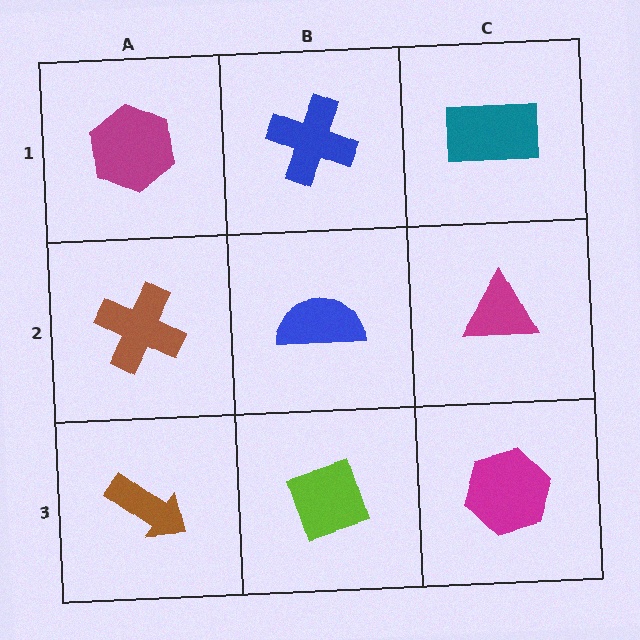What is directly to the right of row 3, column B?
A magenta hexagon.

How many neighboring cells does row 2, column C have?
3.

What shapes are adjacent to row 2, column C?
A teal rectangle (row 1, column C), a magenta hexagon (row 3, column C), a blue semicircle (row 2, column B).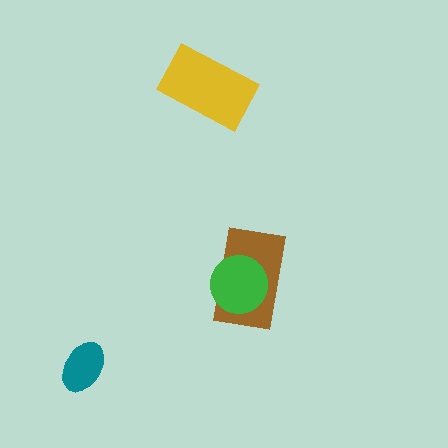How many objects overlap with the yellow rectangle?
0 objects overlap with the yellow rectangle.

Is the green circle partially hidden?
No, no other shape covers it.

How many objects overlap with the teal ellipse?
0 objects overlap with the teal ellipse.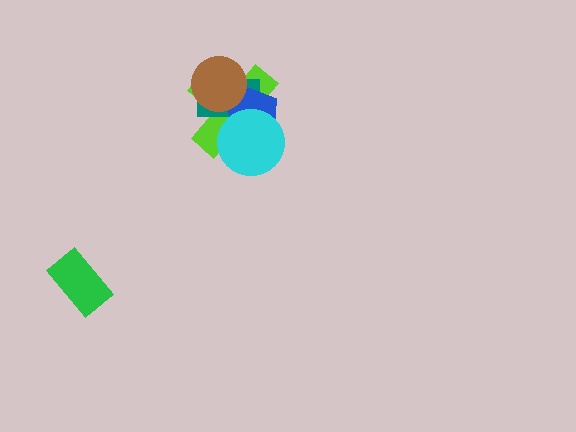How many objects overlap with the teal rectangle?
4 objects overlap with the teal rectangle.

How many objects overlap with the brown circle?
3 objects overlap with the brown circle.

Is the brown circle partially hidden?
No, no other shape covers it.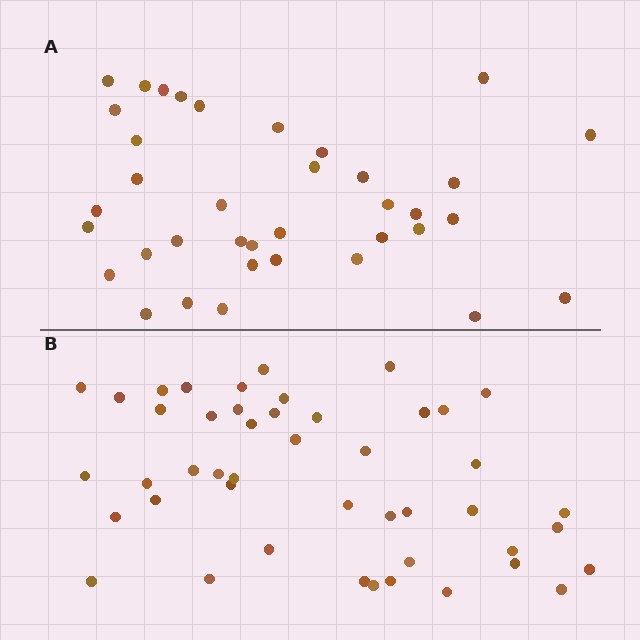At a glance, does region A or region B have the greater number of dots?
Region B (the bottom region) has more dots.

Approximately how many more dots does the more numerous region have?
Region B has roughly 8 or so more dots than region A.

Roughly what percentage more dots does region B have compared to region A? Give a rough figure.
About 25% more.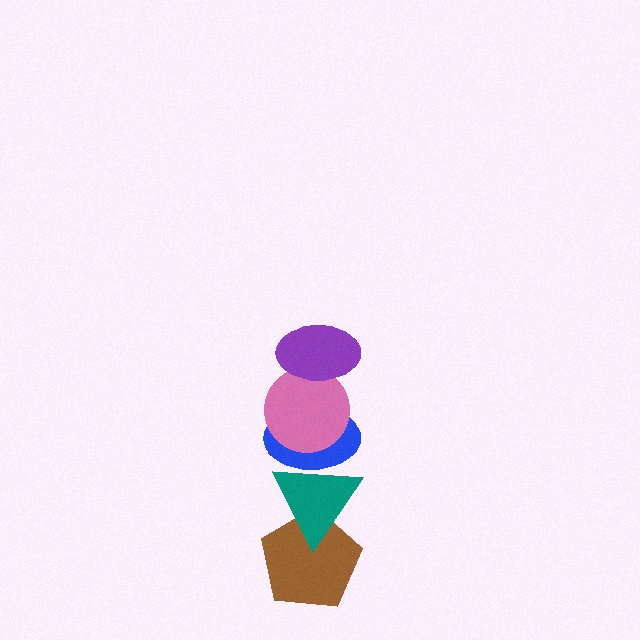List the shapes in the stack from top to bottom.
From top to bottom: the purple ellipse, the pink circle, the blue ellipse, the teal triangle, the brown pentagon.